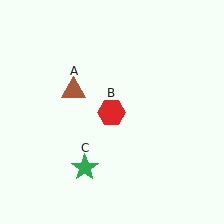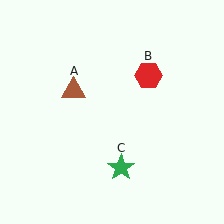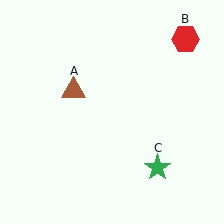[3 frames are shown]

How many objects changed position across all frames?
2 objects changed position: red hexagon (object B), green star (object C).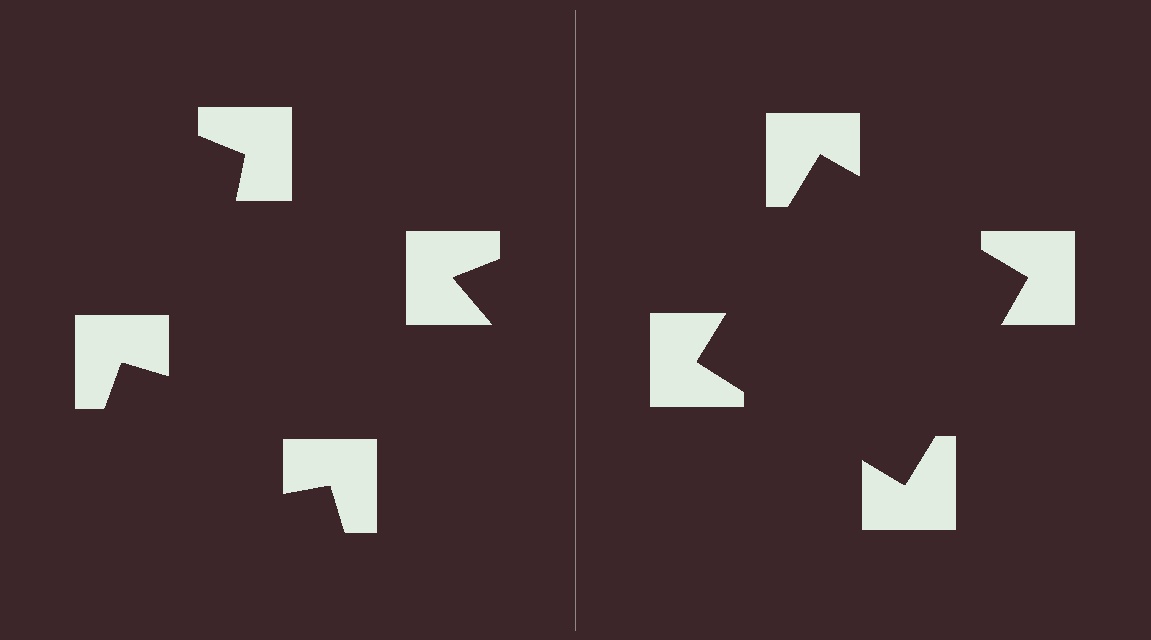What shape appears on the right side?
An illusory square.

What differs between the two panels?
The notched squares are positioned identically on both sides; only the wedge orientations differ. On the right they align to a square; on the left they are misaligned.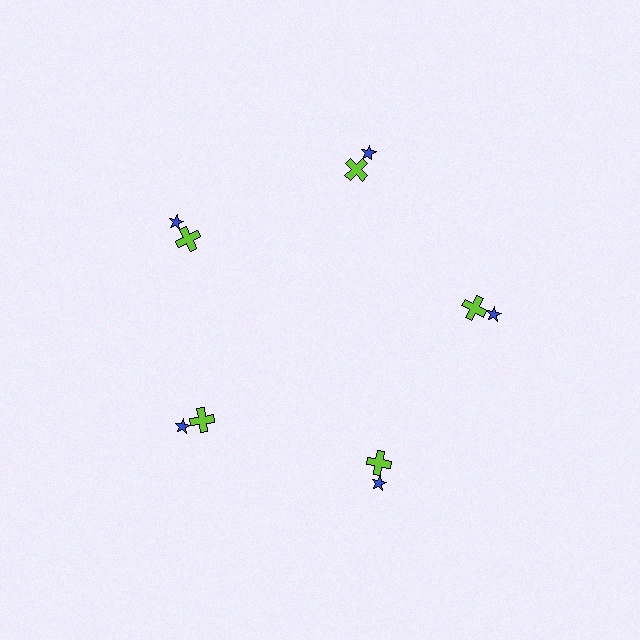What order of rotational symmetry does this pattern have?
This pattern has 5-fold rotational symmetry.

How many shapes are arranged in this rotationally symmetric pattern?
There are 10 shapes, arranged in 5 groups of 2.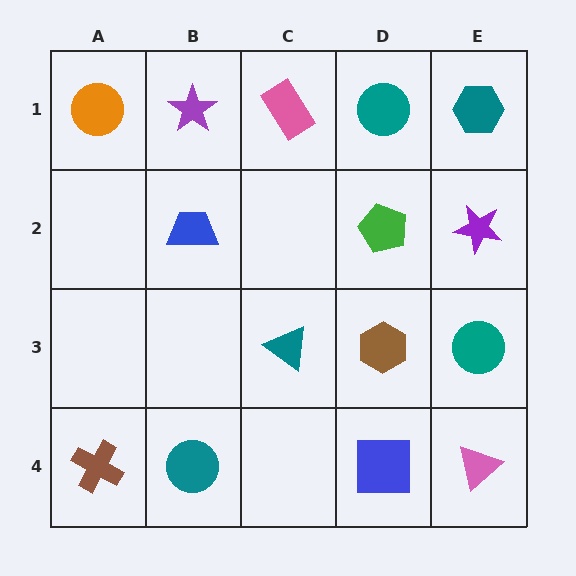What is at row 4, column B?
A teal circle.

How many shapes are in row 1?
5 shapes.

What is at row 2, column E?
A purple star.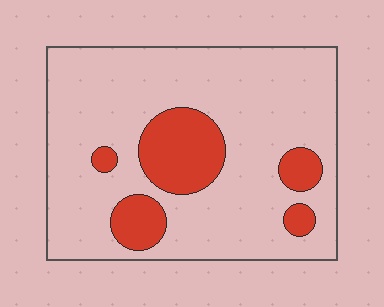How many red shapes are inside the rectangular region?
5.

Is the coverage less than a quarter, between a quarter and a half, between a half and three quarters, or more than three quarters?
Less than a quarter.